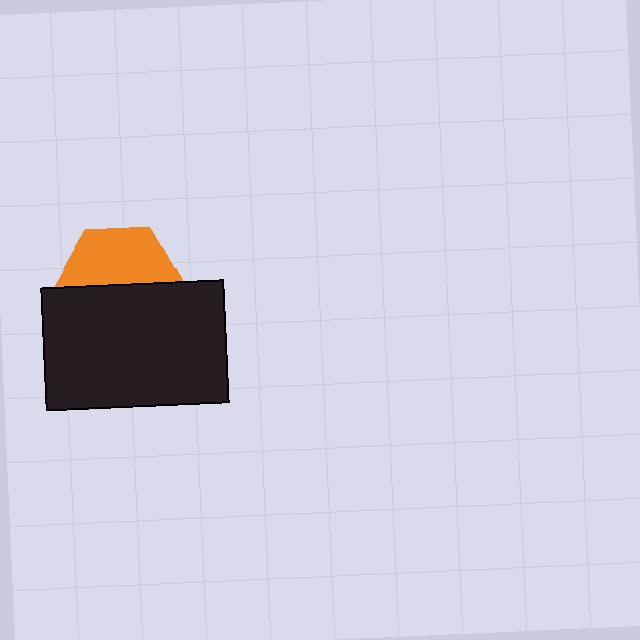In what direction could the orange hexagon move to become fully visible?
The orange hexagon could move up. That would shift it out from behind the black rectangle entirely.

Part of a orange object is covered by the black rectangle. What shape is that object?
It is a hexagon.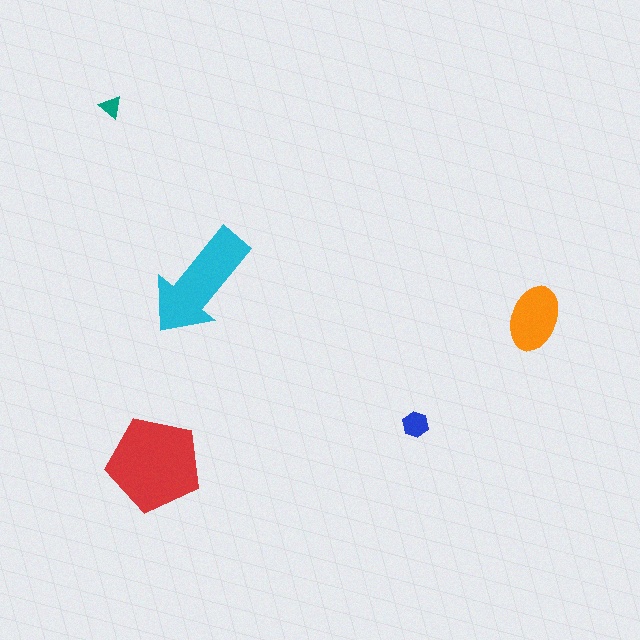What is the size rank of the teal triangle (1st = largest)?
5th.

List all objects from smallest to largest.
The teal triangle, the blue hexagon, the orange ellipse, the cyan arrow, the red pentagon.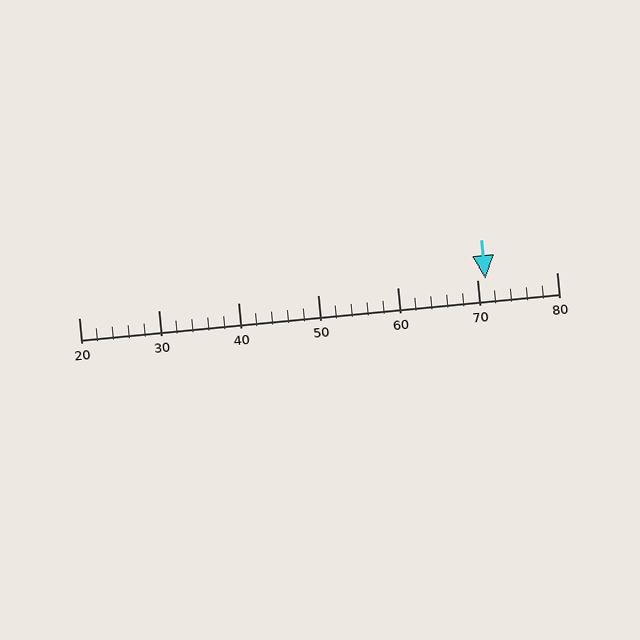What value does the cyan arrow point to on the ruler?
The cyan arrow points to approximately 71.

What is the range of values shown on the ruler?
The ruler shows values from 20 to 80.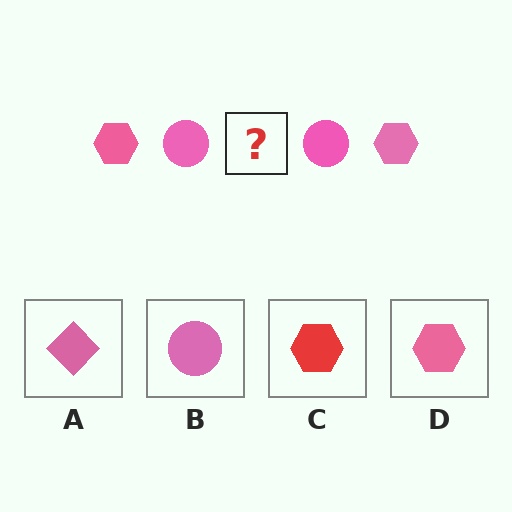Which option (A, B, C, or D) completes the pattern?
D.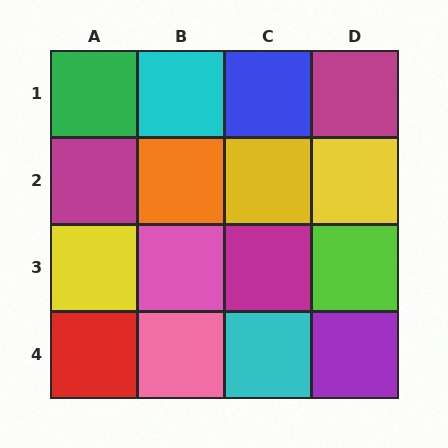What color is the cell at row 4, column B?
Pink.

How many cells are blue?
1 cell is blue.